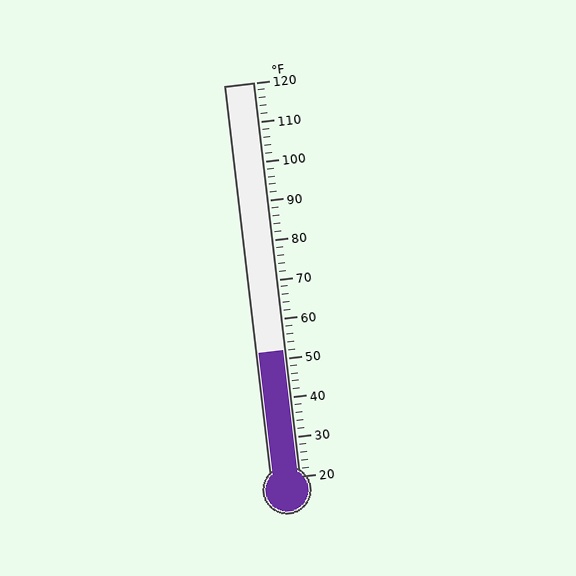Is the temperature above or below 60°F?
The temperature is below 60°F.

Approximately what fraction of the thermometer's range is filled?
The thermometer is filled to approximately 30% of its range.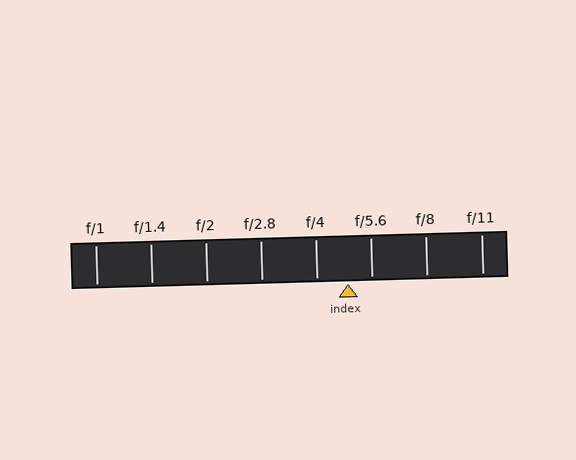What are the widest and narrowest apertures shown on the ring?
The widest aperture shown is f/1 and the narrowest is f/11.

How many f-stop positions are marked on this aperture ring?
There are 8 f-stop positions marked.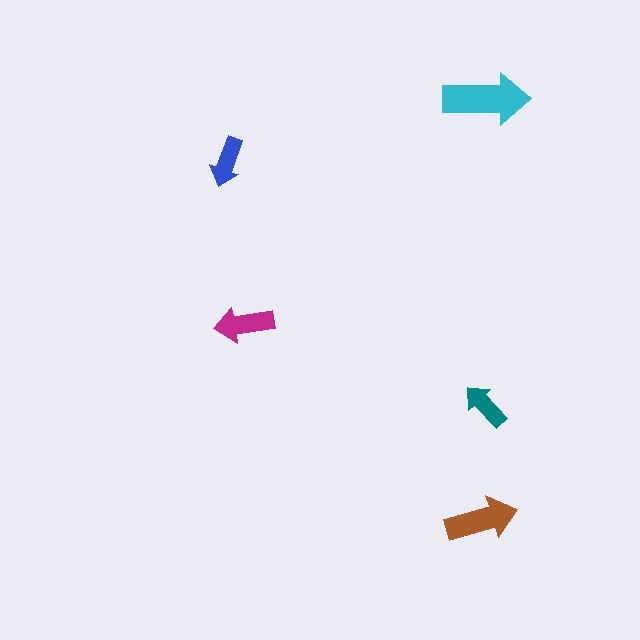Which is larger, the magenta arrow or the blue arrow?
The magenta one.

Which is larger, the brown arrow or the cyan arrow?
The cyan one.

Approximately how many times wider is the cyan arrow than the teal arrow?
About 2 times wider.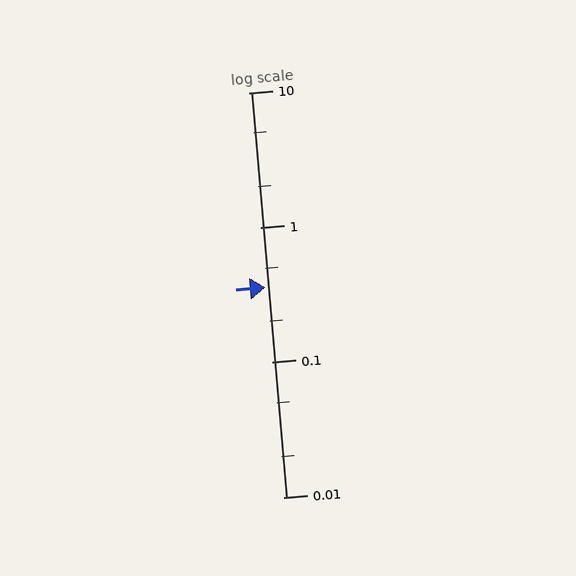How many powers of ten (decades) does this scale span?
The scale spans 3 decades, from 0.01 to 10.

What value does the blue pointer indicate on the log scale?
The pointer indicates approximately 0.36.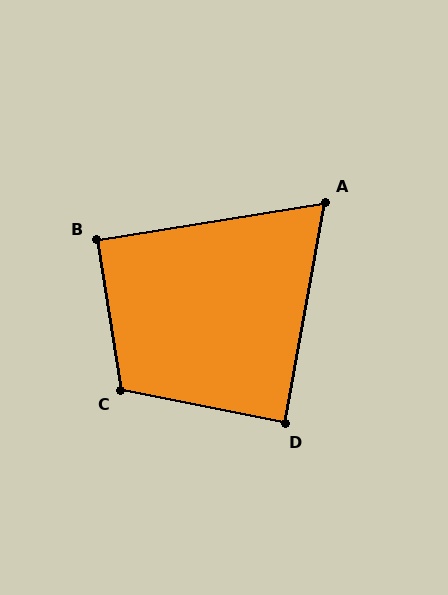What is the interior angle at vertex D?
Approximately 89 degrees (approximately right).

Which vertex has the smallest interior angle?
A, at approximately 70 degrees.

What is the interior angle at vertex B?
Approximately 91 degrees (approximately right).